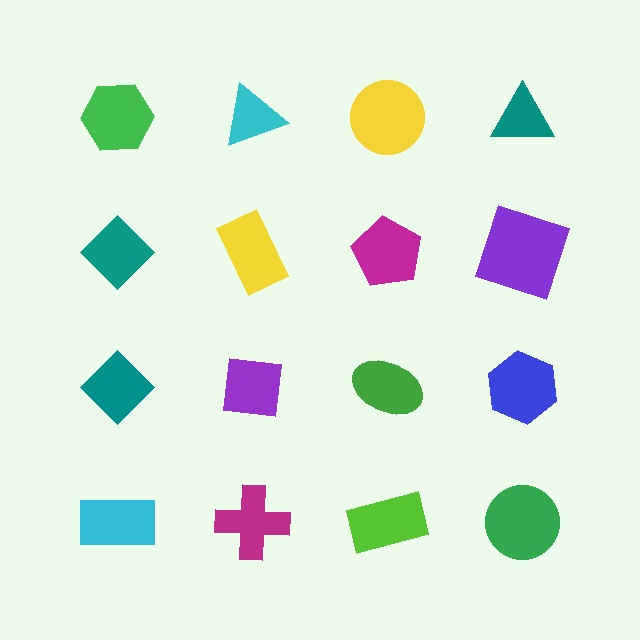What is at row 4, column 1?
A cyan rectangle.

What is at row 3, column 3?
A green ellipse.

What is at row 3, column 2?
A purple square.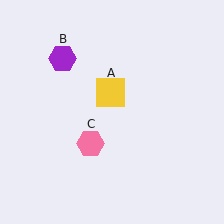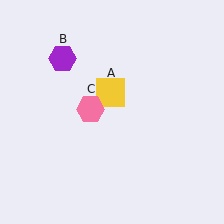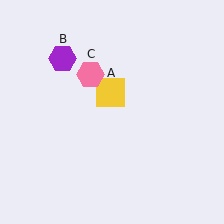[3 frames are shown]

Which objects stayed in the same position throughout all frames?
Yellow square (object A) and purple hexagon (object B) remained stationary.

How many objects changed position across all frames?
1 object changed position: pink hexagon (object C).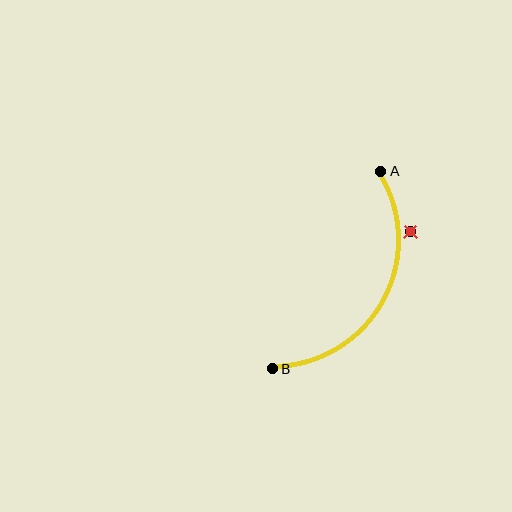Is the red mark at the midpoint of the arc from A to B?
No — the red mark does not lie on the arc at all. It sits slightly outside the curve.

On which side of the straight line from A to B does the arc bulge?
The arc bulges to the right of the straight line connecting A and B.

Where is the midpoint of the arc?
The arc midpoint is the point on the curve farthest from the straight line joining A and B. It sits to the right of that line.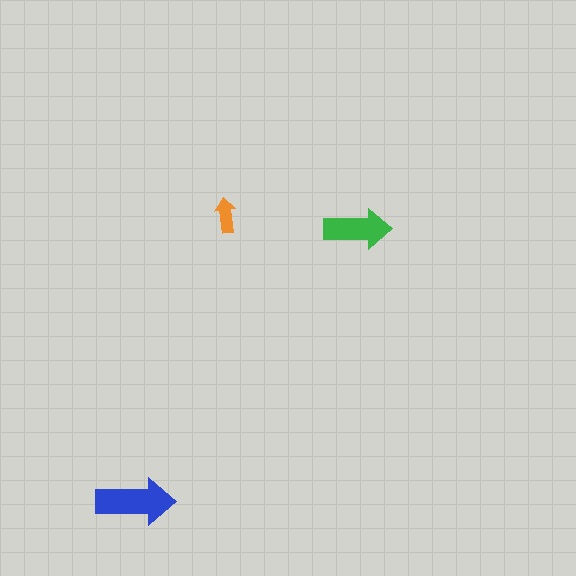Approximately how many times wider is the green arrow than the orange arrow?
About 2 times wider.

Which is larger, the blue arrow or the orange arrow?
The blue one.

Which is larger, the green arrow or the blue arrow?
The blue one.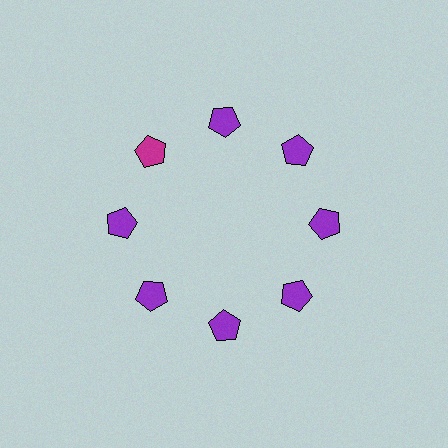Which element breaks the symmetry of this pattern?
The magenta pentagon at roughly the 10 o'clock position breaks the symmetry. All other shapes are purple pentagons.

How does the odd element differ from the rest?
It has a different color: magenta instead of purple.